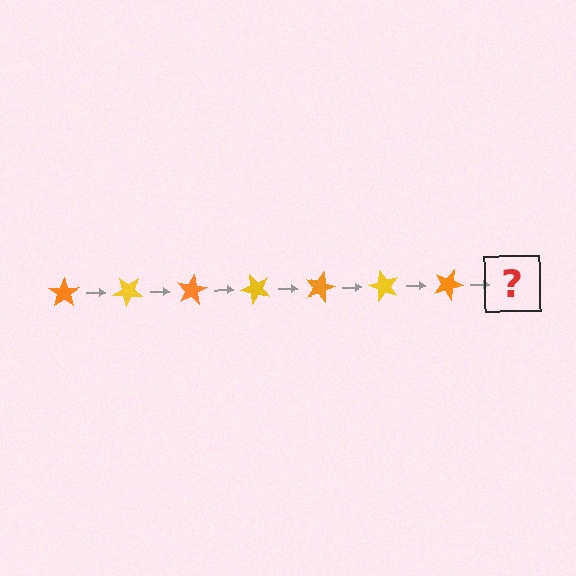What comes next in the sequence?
The next element should be a yellow star, rotated 280 degrees from the start.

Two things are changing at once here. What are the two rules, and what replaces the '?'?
The two rules are that it rotates 40 degrees each step and the color cycles through orange and yellow. The '?' should be a yellow star, rotated 280 degrees from the start.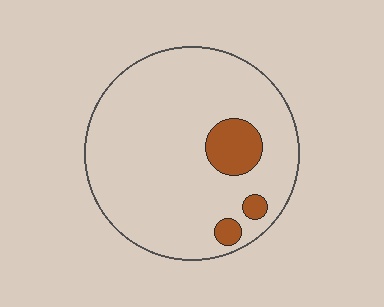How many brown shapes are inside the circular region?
3.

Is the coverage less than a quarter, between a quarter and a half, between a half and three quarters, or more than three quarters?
Less than a quarter.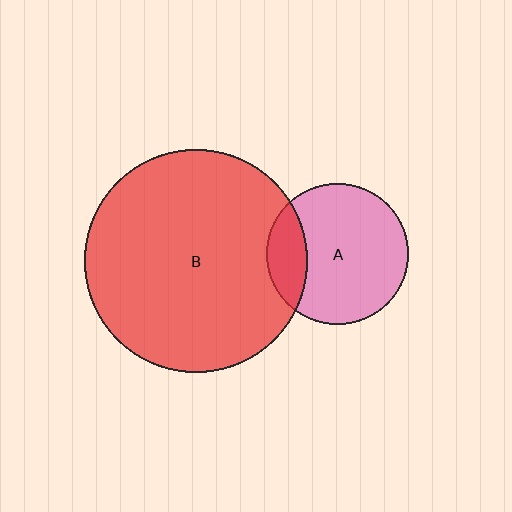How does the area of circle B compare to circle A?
Approximately 2.5 times.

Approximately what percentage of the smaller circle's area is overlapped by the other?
Approximately 20%.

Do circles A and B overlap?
Yes.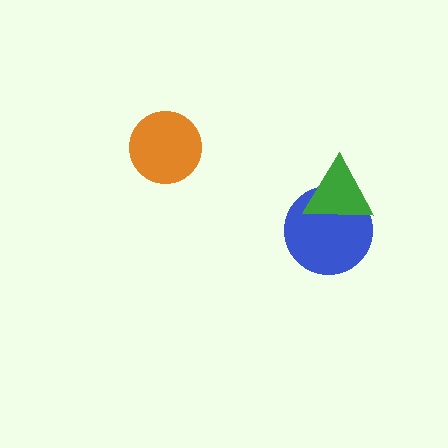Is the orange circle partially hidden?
No, no other shape covers it.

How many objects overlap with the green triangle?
1 object overlaps with the green triangle.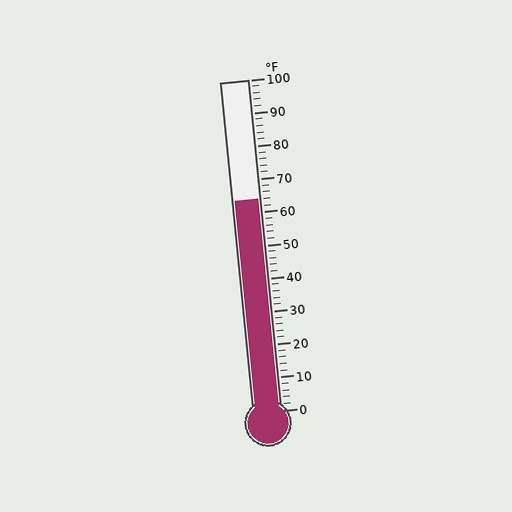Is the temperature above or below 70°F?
The temperature is below 70°F.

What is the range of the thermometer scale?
The thermometer scale ranges from 0°F to 100°F.